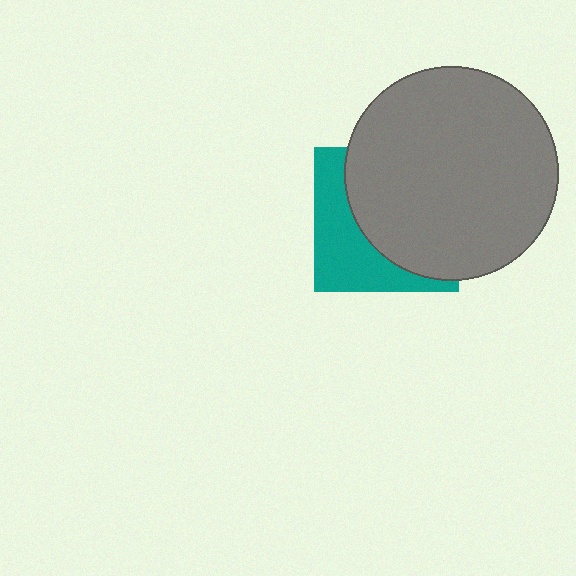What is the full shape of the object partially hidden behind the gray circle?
The partially hidden object is a teal square.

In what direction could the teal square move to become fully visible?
The teal square could move left. That would shift it out from behind the gray circle entirely.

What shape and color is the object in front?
The object in front is a gray circle.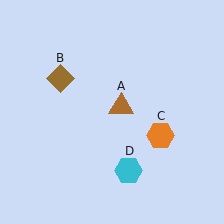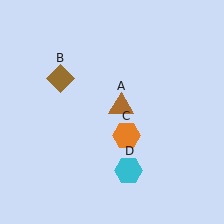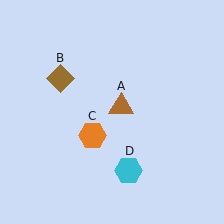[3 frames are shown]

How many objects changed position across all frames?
1 object changed position: orange hexagon (object C).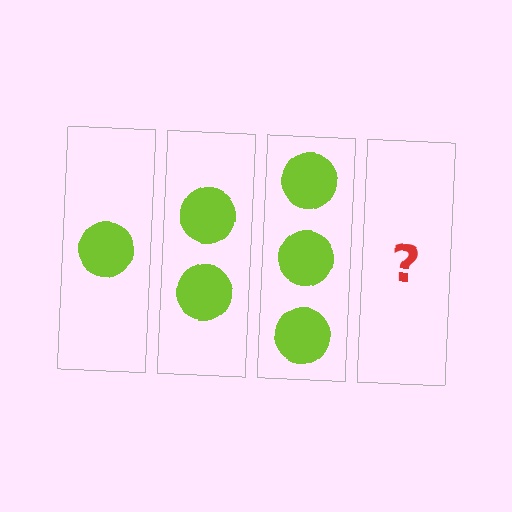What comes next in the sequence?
The next element should be 4 circles.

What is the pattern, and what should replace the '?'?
The pattern is that each step adds one more circle. The '?' should be 4 circles.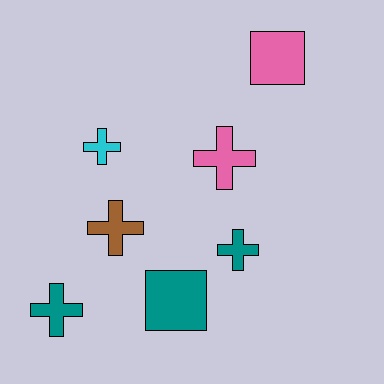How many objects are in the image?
There are 7 objects.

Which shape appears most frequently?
Cross, with 5 objects.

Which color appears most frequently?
Teal, with 3 objects.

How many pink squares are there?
There is 1 pink square.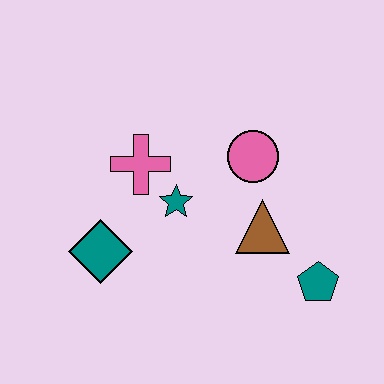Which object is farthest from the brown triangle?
The teal diamond is farthest from the brown triangle.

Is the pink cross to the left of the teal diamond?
No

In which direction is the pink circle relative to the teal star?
The pink circle is to the right of the teal star.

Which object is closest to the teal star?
The pink cross is closest to the teal star.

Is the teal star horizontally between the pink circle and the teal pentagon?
No